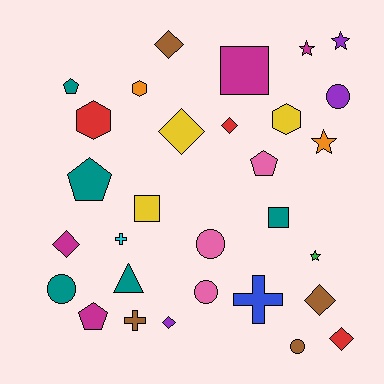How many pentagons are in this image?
There are 4 pentagons.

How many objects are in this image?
There are 30 objects.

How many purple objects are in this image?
There are 3 purple objects.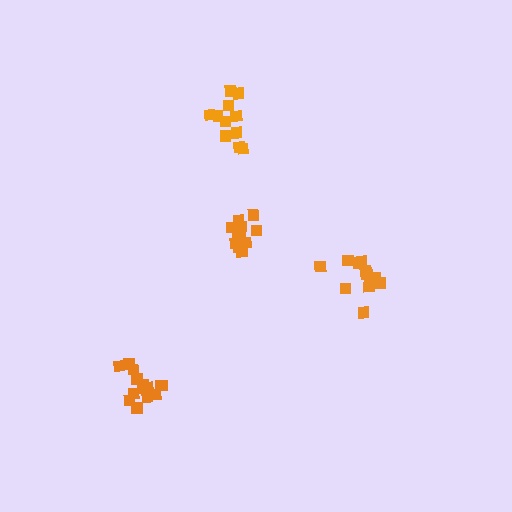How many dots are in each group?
Group 1: 15 dots, Group 2: 13 dots, Group 3: 13 dots, Group 4: 11 dots (52 total).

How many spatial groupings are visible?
There are 4 spatial groupings.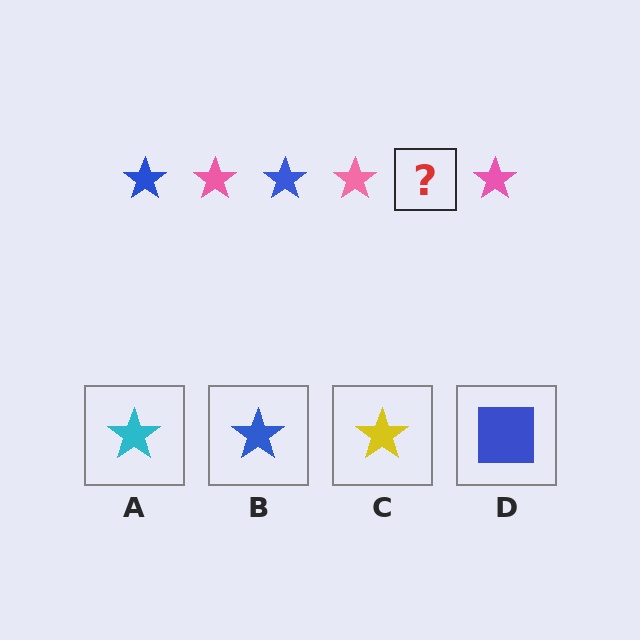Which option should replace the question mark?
Option B.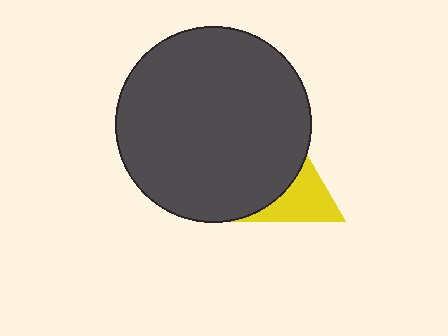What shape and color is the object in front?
The object in front is a dark gray circle.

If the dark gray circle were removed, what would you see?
You would see the complete yellow triangle.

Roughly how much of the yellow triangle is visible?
About half of it is visible (roughly 49%).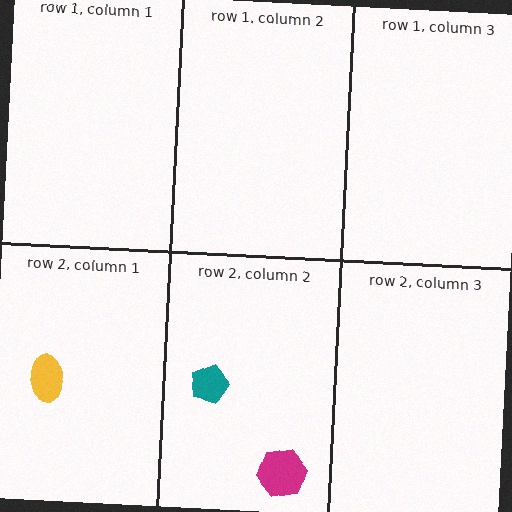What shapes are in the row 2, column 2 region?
The magenta hexagon, the teal pentagon.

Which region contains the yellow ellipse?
The row 2, column 1 region.